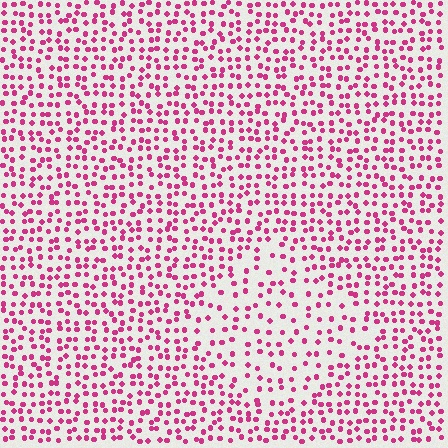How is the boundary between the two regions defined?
The boundary is defined by a change in element density (approximately 1.8x ratio). All elements are the same color, size, and shape.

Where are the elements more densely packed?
The elements are more densely packed outside the diamond boundary.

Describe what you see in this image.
The image contains small magenta elements arranged at two different densities. A diamond-shaped region is visible where the elements are less densely packed than the surrounding area.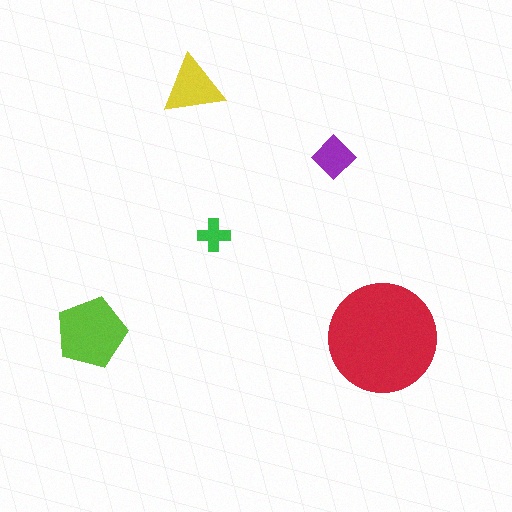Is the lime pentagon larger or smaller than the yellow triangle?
Larger.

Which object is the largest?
The red circle.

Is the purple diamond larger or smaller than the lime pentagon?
Smaller.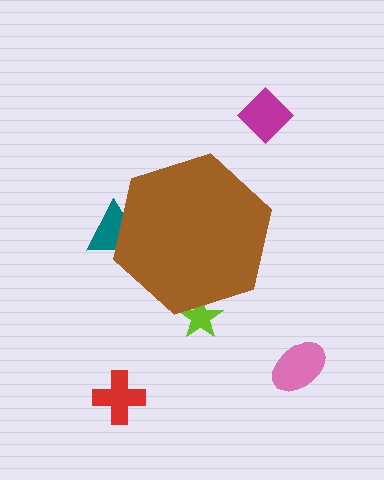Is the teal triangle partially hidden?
Yes, the teal triangle is partially hidden behind the brown hexagon.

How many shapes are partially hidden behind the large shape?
2 shapes are partially hidden.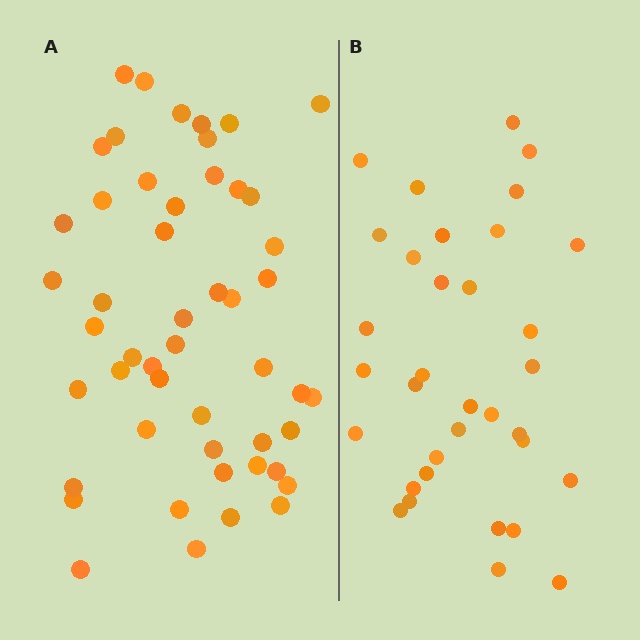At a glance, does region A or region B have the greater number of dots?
Region A (the left region) has more dots.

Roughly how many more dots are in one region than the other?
Region A has approximately 15 more dots than region B.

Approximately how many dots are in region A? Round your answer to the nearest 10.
About 50 dots.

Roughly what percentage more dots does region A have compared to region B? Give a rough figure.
About 45% more.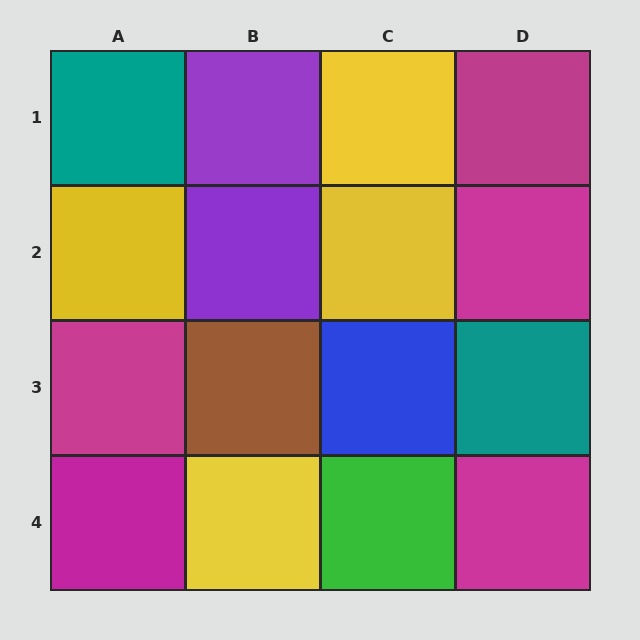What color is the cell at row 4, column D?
Magenta.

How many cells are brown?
1 cell is brown.